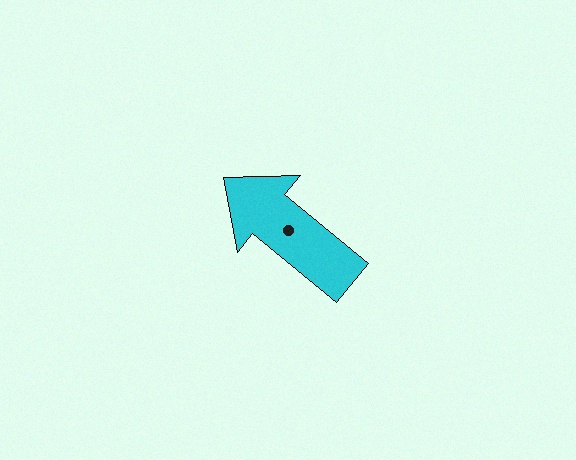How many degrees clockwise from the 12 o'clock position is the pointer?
Approximately 309 degrees.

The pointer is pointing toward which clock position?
Roughly 10 o'clock.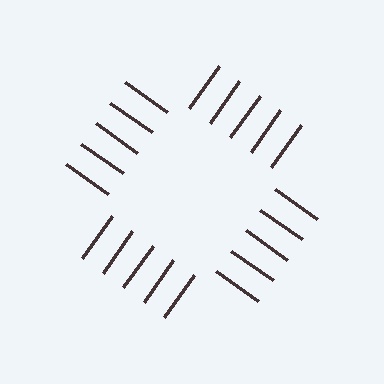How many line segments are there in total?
20 — 5 along each of the 4 edges.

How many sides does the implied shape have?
4 sides — the line-ends trace a square.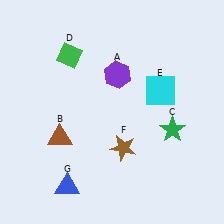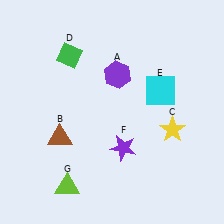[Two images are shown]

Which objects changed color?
C changed from green to yellow. F changed from brown to purple. G changed from blue to lime.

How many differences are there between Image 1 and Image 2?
There are 3 differences between the two images.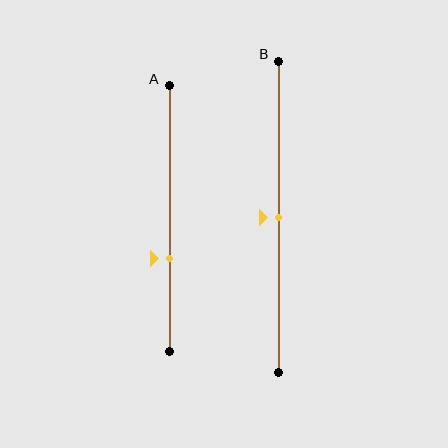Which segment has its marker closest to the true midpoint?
Segment B has its marker closest to the true midpoint.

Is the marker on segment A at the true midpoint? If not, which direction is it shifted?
No, the marker on segment A is shifted downward by about 15% of the segment length.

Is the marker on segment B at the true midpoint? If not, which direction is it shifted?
Yes, the marker on segment B is at the true midpoint.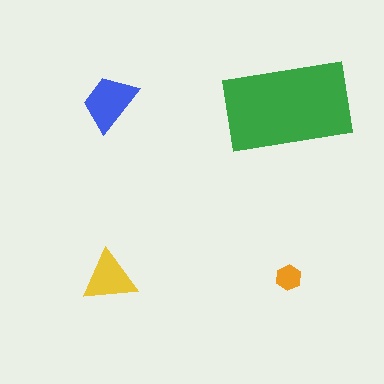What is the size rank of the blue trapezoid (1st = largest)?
2nd.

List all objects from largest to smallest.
The green rectangle, the blue trapezoid, the yellow triangle, the orange hexagon.